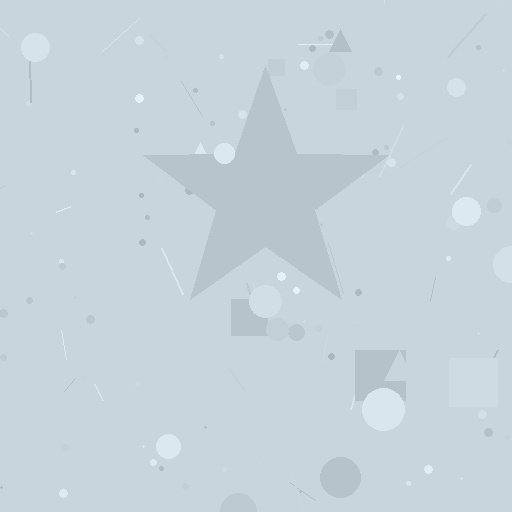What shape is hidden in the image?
A star is hidden in the image.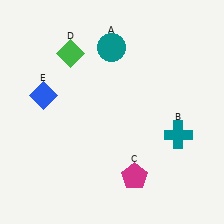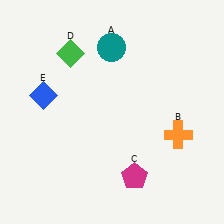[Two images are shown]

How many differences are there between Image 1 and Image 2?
There is 1 difference between the two images.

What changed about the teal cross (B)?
In Image 1, B is teal. In Image 2, it changed to orange.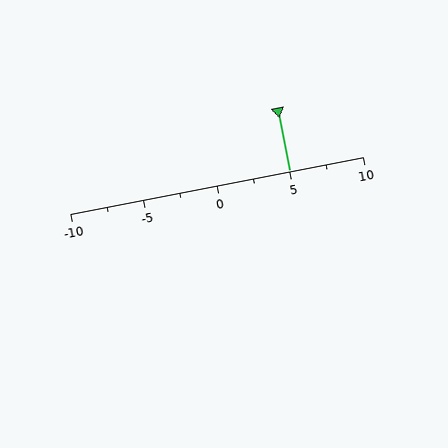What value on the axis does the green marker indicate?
The marker indicates approximately 5.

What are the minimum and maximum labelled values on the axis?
The axis runs from -10 to 10.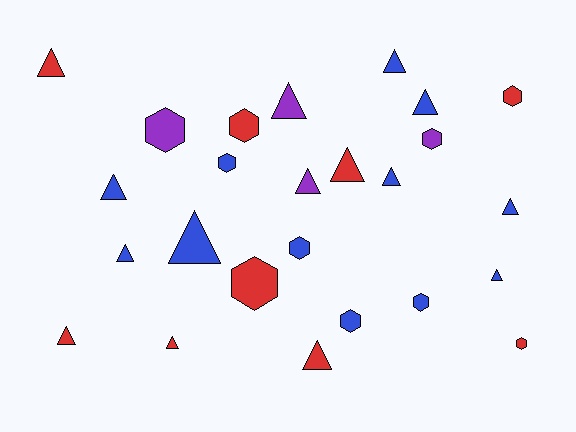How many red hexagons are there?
There are 4 red hexagons.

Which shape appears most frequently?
Triangle, with 15 objects.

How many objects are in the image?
There are 25 objects.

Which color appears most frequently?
Blue, with 12 objects.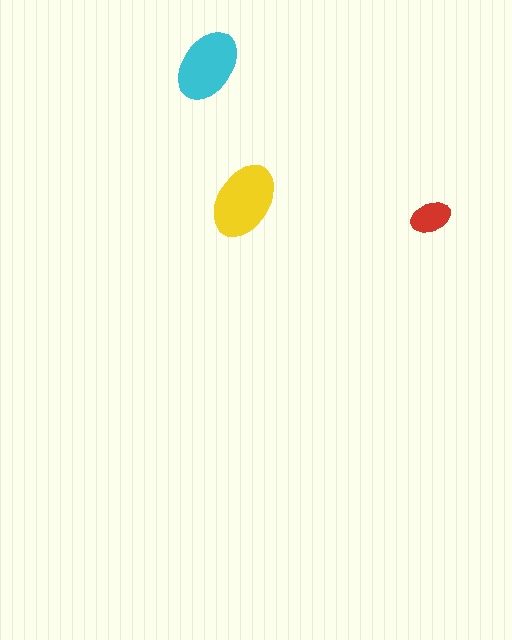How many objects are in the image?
There are 3 objects in the image.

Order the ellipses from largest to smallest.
the yellow one, the cyan one, the red one.